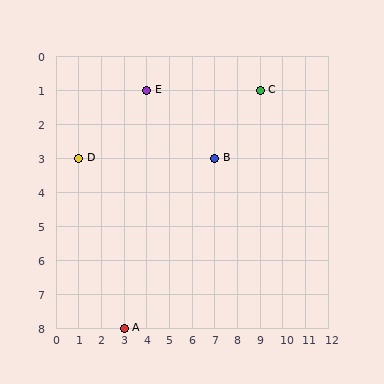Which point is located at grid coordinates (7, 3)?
Point B is at (7, 3).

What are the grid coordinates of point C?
Point C is at grid coordinates (9, 1).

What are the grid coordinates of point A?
Point A is at grid coordinates (3, 8).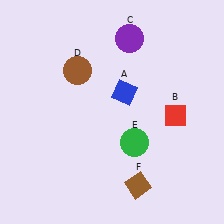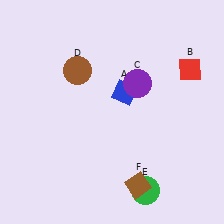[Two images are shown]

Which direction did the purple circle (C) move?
The purple circle (C) moved down.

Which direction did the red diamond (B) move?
The red diamond (B) moved up.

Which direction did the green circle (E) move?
The green circle (E) moved down.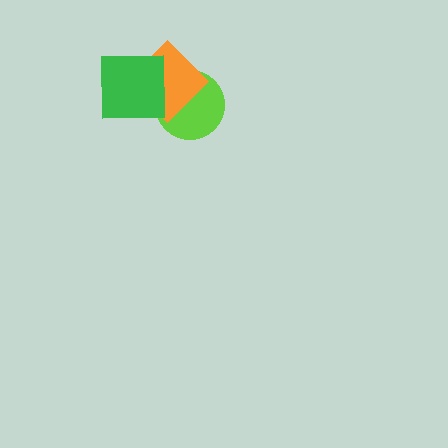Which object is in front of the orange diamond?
The green square is in front of the orange diamond.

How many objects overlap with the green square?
1 object overlaps with the green square.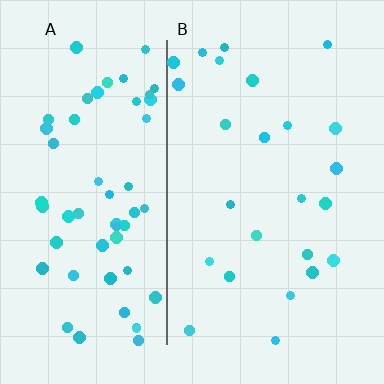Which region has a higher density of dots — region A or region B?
A (the left).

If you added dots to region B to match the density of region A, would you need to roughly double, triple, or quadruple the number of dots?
Approximately double.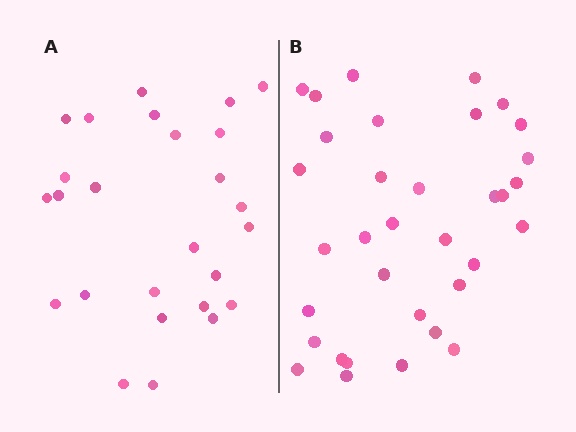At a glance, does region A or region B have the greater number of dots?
Region B (the right region) has more dots.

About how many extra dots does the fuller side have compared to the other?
Region B has roughly 8 or so more dots than region A.